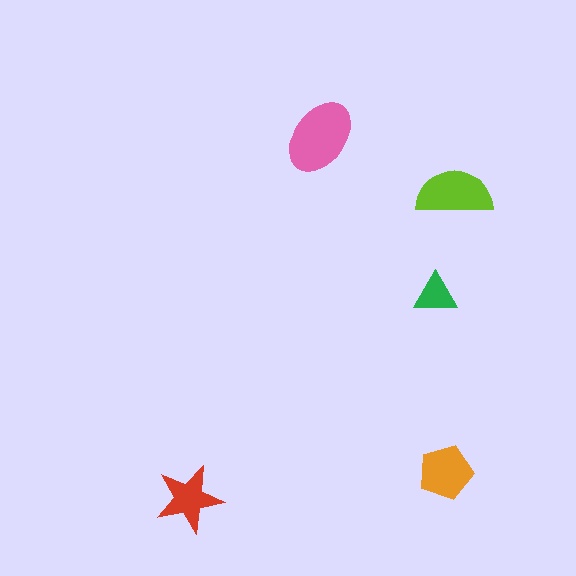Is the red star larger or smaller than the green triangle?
Larger.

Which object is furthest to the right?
The lime semicircle is rightmost.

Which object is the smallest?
The green triangle.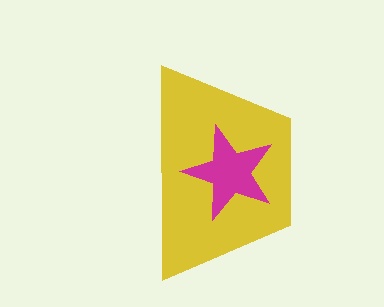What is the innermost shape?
The magenta star.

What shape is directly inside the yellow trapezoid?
The magenta star.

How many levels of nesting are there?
2.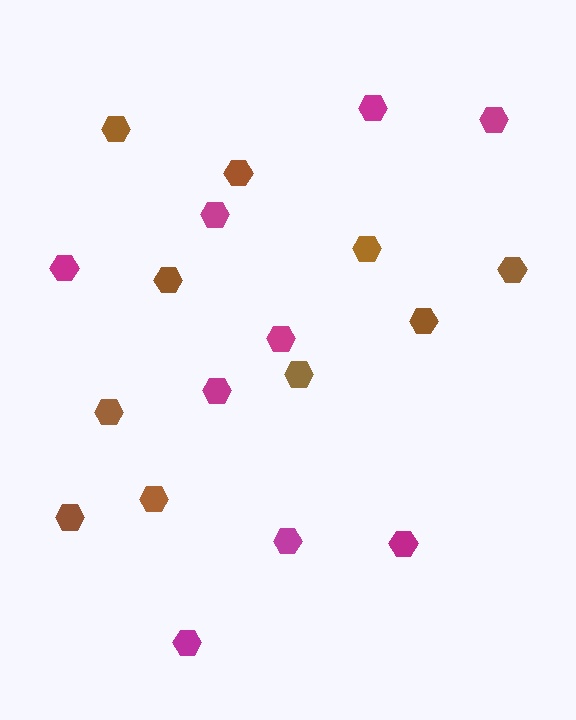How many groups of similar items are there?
There are 2 groups: one group of magenta hexagons (9) and one group of brown hexagons (10).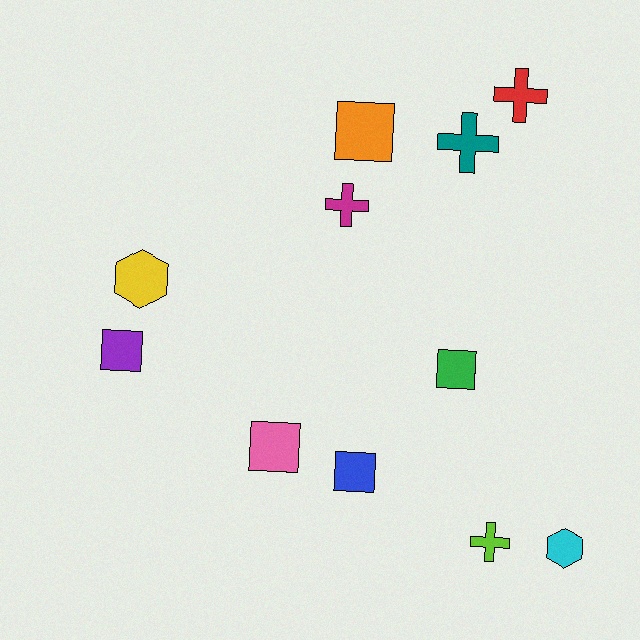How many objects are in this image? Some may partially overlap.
There are 11 objects.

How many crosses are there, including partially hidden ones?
There are 4 crosses.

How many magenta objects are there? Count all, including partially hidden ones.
There is 1 magenta object.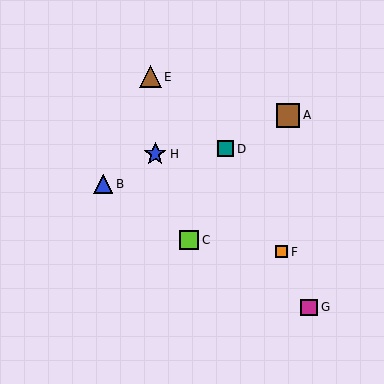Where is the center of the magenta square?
The center of the magenta square is at (309, 307).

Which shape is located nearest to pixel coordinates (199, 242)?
The lime square (labeled C) at (189, 240) is nearest to that location.